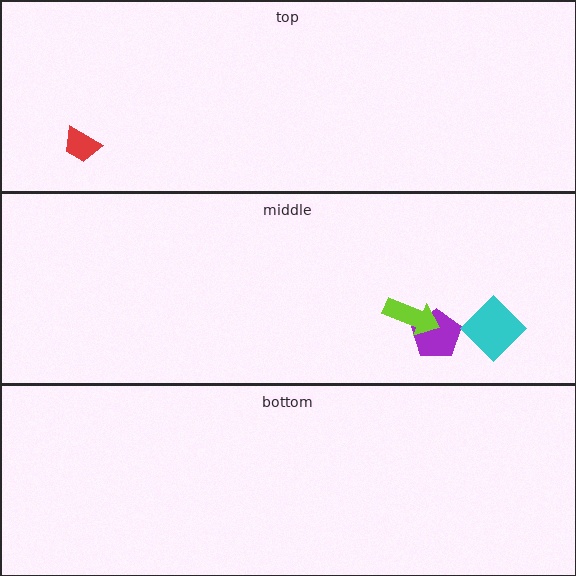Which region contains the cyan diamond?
The middle region.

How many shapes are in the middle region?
3.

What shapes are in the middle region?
The purple pentagon, the lime arrow, the cyan diamond.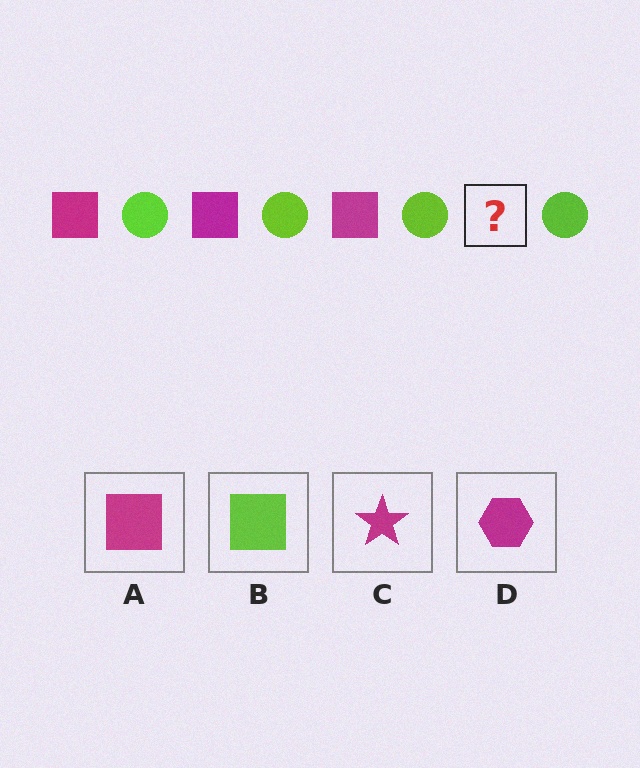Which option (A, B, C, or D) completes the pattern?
A.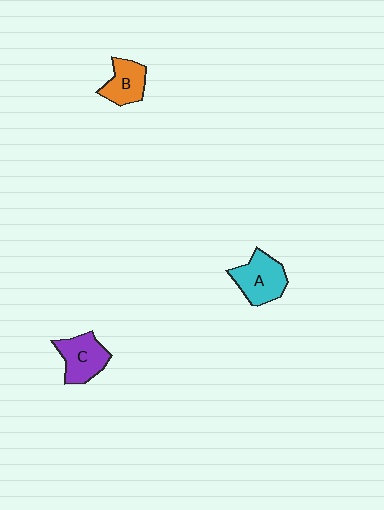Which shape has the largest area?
Shape A (cyan).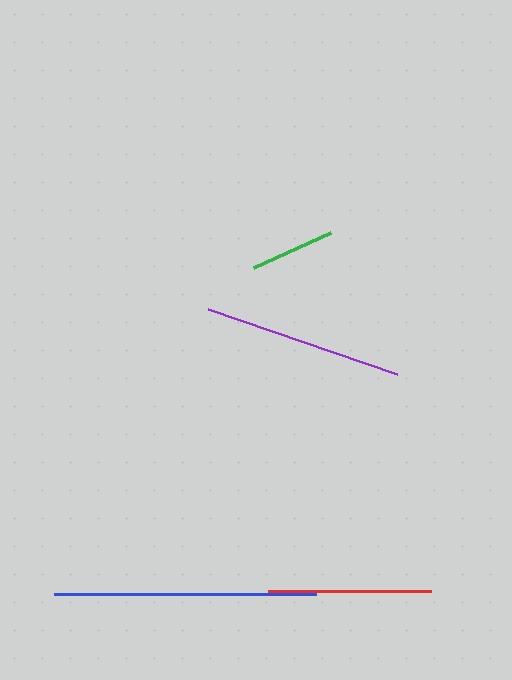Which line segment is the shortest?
The green line is the shortest at approximately 84 pixels.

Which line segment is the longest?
The blue line is the longest at approximately 262 pixels.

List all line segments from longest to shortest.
From longest to shortest: blue, purple, red, green.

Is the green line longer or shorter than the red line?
The red line is longer than the green line.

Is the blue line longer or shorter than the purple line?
The blue line is longer than the purple line.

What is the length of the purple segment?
The purple segment is approximately 200 pixels long.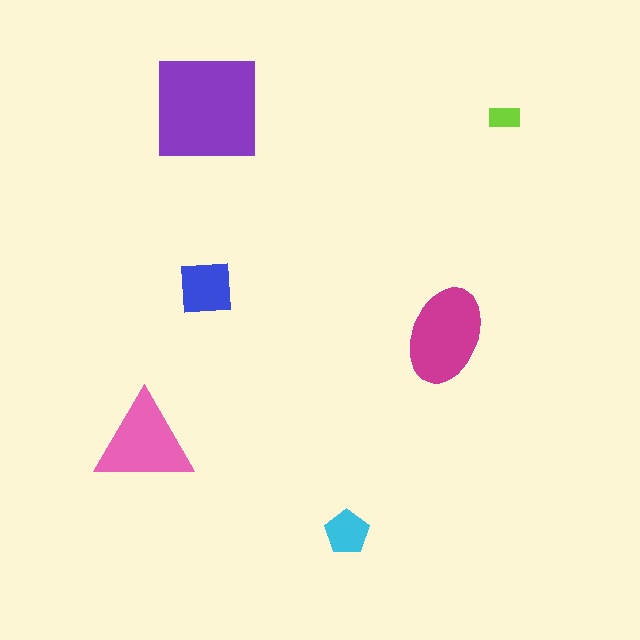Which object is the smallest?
The lime rectangle.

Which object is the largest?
The purple square.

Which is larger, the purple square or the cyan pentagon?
The purple square.